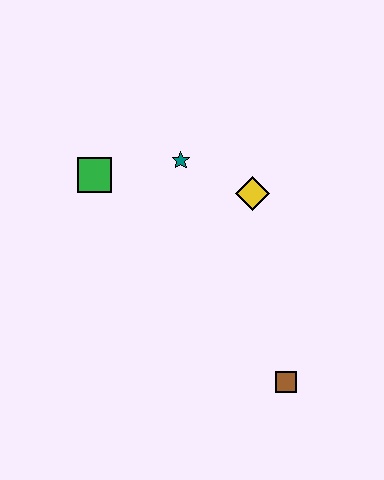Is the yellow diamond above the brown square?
Yes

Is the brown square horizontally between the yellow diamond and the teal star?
No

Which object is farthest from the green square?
The brown square is farthest from the green square.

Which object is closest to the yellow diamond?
The teal star is closest to the yellow diamond.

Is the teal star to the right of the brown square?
No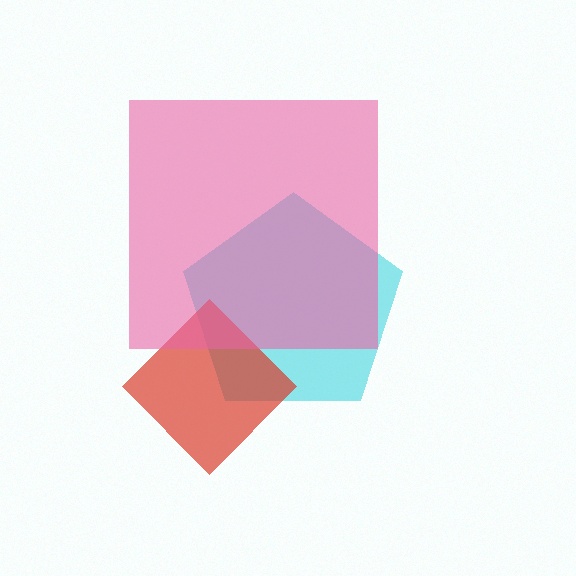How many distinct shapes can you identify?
There are 3 distinct shapes: a cyan pentagon, a red diamond, a pink square.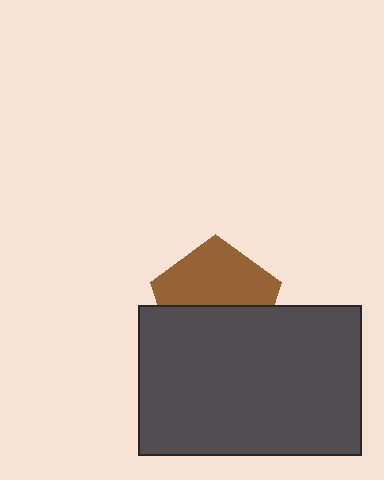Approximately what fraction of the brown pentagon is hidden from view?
Roughly 47% of the brown pentagon is hidden behind the dark gray rectangle.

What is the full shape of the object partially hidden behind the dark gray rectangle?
The partially hidden object is a brown pentagon.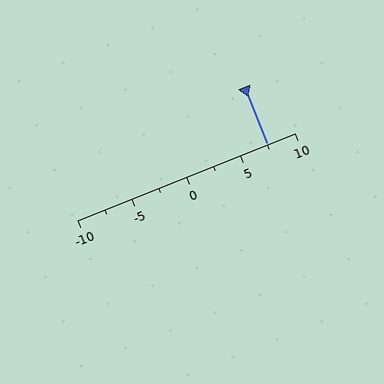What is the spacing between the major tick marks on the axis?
The major ticks are spaced 5 apart.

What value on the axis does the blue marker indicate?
The marker indicates approximately 7.5.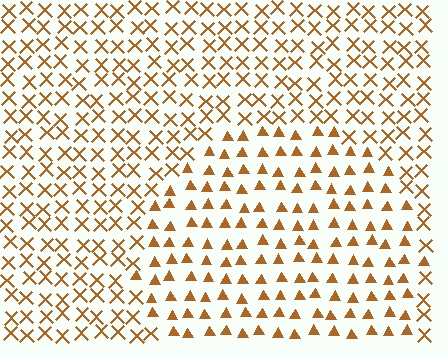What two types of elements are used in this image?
The image uses triangles inside the circle region and X marks outside it.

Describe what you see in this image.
The image is filled with small brown elements arranged in a uniform grid. A circle-shaped region contains triangles, while the surrounding area contains X marks. The boundary is defined purely by the change in element shape.